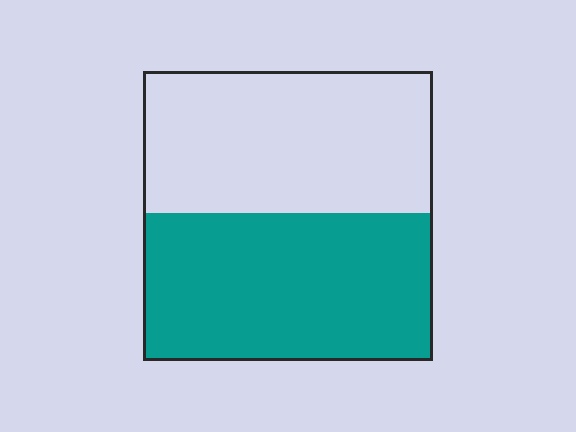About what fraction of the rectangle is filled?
About one half (1/2).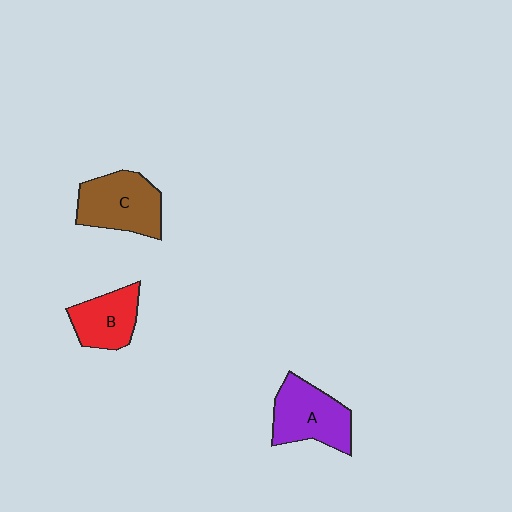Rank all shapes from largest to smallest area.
From largest to smallest: C (brown), A (purple), B (red).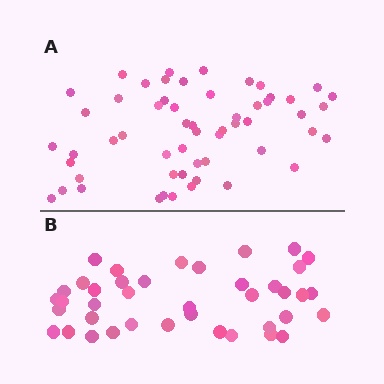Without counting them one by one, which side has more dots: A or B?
Region A (the top region) has more dots.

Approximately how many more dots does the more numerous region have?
Region A has approximately 15 more dots than region B.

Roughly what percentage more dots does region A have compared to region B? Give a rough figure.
About 40% more.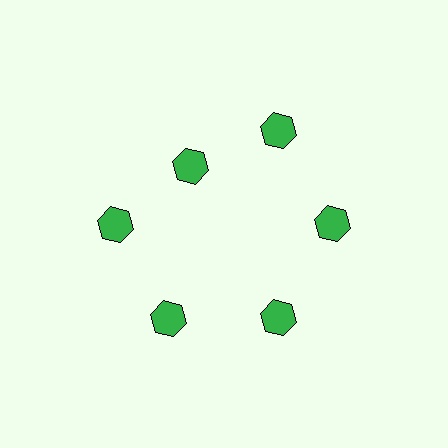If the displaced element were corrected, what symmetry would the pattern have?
It would have 6-fold rotational symmetry — the pattern would map onto itself every 60 degrees.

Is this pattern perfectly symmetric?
No. The 6 green hexagons are arranged in a ring, but one element near the 11 o'clock position is pulled inward toward the center, breaking the 6-fold rotational symmetry.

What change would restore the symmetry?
The symmetry would be restored by moving it outward, back onto the ring so that all 6 hexagons sit at equal angles and equal distance from the center.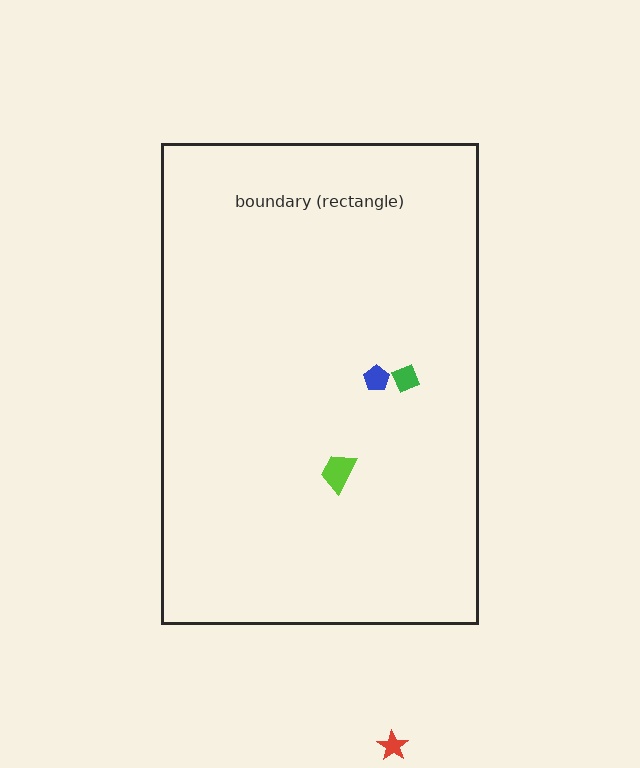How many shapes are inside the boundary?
3 inside, 1 outside.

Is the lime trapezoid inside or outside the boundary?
Inside.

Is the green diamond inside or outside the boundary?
Inside.